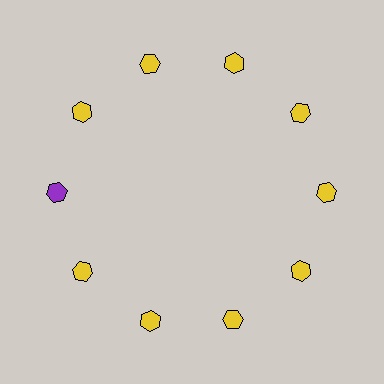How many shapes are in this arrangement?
There are 10 shapes arranged in a ring pattern.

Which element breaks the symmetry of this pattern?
The purple hexagon at roughly the 9 o'clock position breaks the symmetry. All other shapes are yellow hexagons.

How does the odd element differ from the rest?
It has a different color: purple instead of yellow.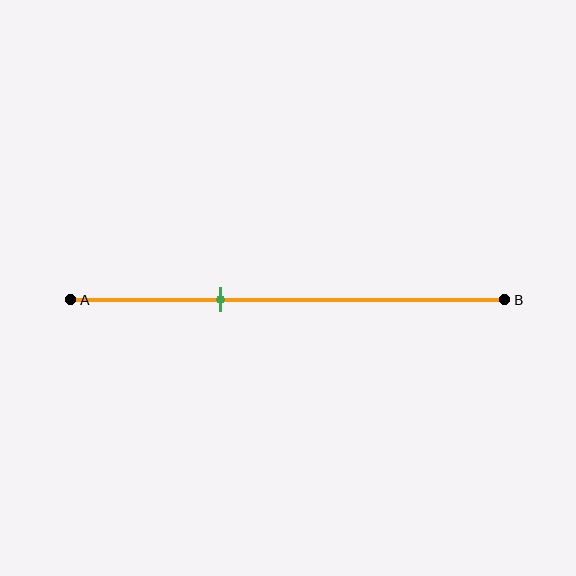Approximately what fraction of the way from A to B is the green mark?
The green mark is approximately 35% of the way from A to B.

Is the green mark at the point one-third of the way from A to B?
Yes, the mark is approximately at the one-third point.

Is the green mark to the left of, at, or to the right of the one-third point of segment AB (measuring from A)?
The green mark is approximately at the one-third point of segment AB.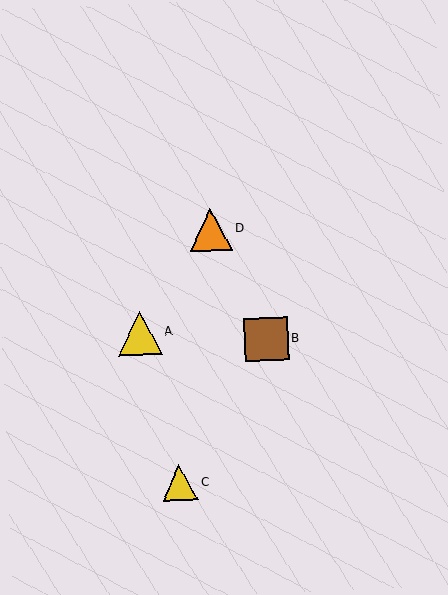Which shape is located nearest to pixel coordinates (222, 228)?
The orange triangle (labeled D) at (211, 229) is nearest to that location.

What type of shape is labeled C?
Shape C is a yellow triangle.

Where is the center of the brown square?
The center of the brown square is at (266, 339).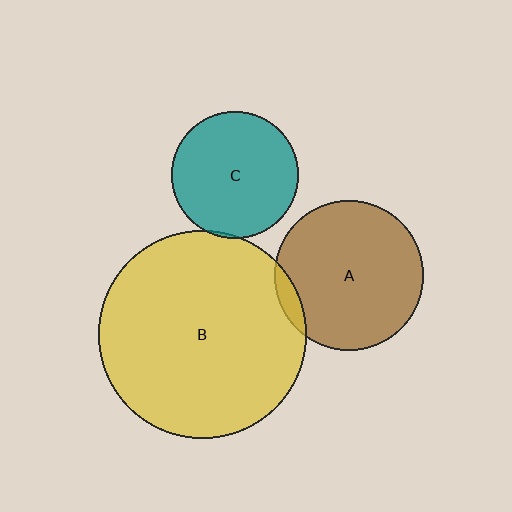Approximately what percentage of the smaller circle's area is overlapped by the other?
Approximately 5%.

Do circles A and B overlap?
Yes.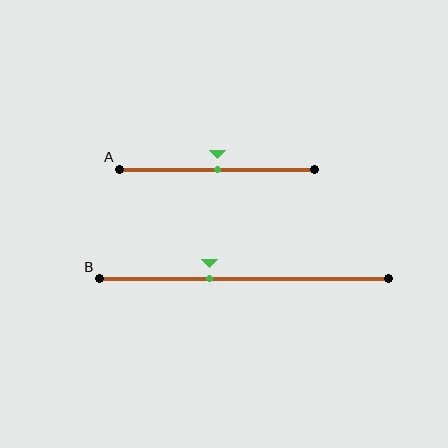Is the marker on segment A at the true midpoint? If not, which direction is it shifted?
Yes, the marker on segment A is at the true midpoint.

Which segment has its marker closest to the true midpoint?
Segment A has its marker closest to the true midpoint.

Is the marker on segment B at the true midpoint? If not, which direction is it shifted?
No, the marker on segment B is shifted to the left by about 12% of the segment length.